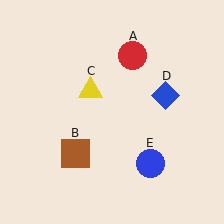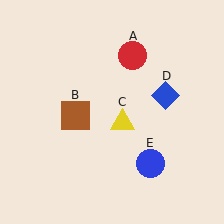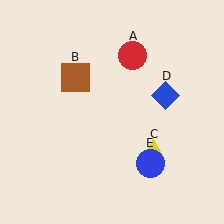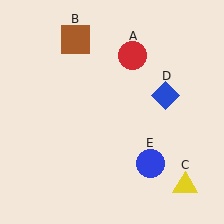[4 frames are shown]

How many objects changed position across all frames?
2 objects changed position: brown square (object B), yellow triangle (object C).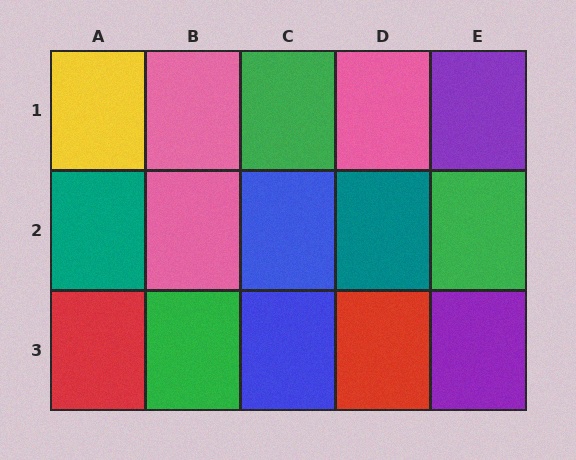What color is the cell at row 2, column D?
Teal.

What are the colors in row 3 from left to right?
Red, green, blue, red, purple.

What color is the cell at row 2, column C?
Blue.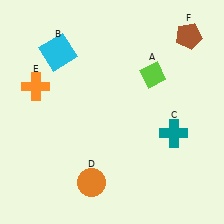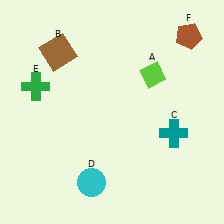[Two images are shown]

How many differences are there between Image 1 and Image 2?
There are 3 differences between the two images.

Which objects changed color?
B changed from cyan to brown. D changed from orange to cyan. E changed from orange to green.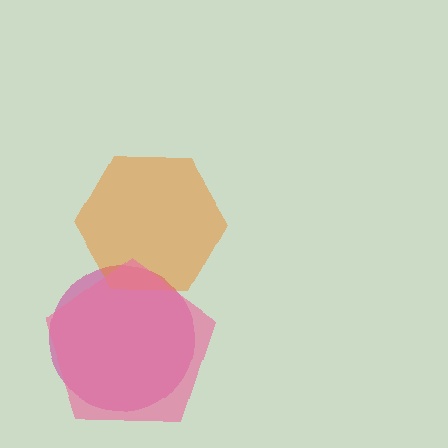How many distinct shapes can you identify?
There are 3 distinct shapes: a magenta circle, an orange hexagon, a pink pentagon.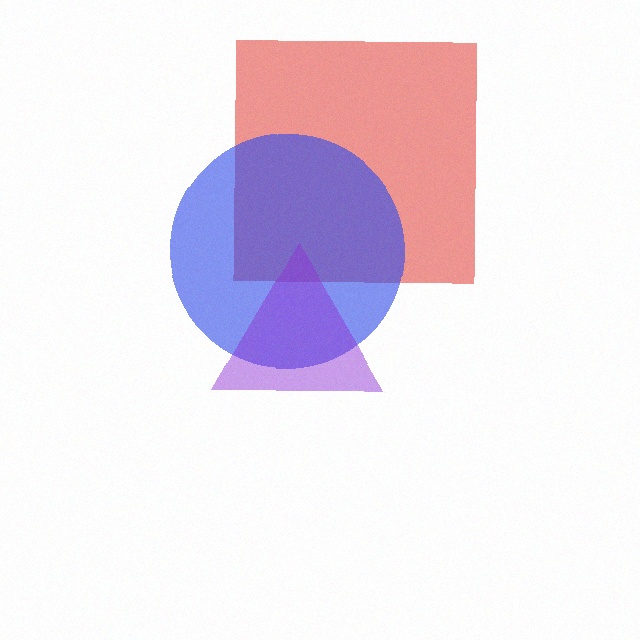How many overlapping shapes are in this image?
There are 3 overlapping shapes in the image.